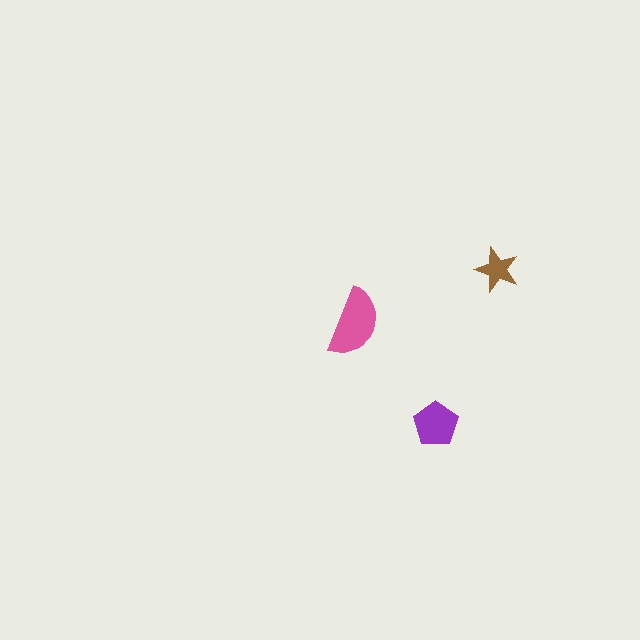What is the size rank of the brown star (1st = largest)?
3rd.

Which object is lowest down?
The purple pentagon is bottommost.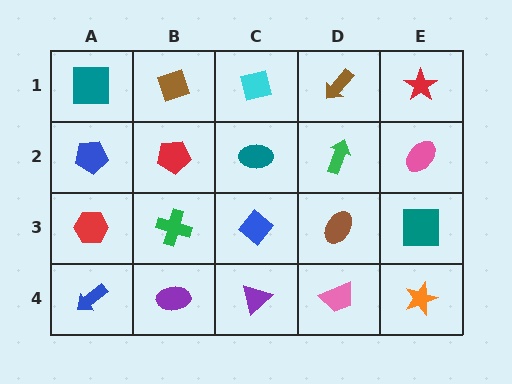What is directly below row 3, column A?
A blue arrow.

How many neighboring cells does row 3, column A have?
3.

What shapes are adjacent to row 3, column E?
A pink ellipse (row 2, column E), an orange star (row 4, column E), a brown ellipse (row 3, column D).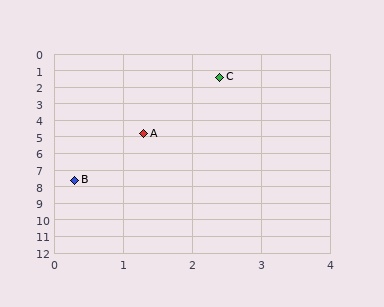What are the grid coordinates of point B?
Point B is at approximately (0.3, 7.6).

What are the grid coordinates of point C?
Point C is at approximately (2.4, 1.4).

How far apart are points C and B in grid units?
Points C and B are about 6.5 grid units apart.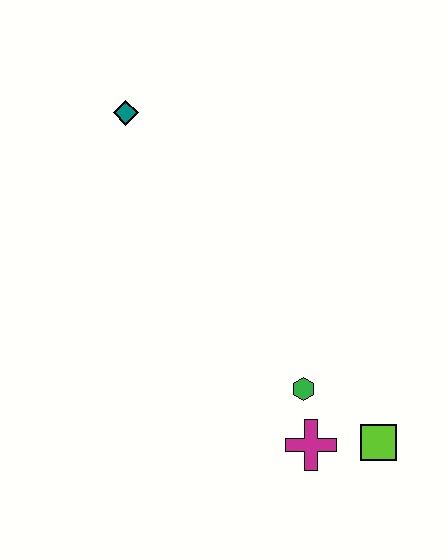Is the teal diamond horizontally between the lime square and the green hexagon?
No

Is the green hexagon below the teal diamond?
Yes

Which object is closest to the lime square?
The magenta cross is closest to the lime square.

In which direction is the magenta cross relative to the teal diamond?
The magenta cross is below the teal diamond.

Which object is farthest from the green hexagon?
The teal diamond is farthest from the green hexagon.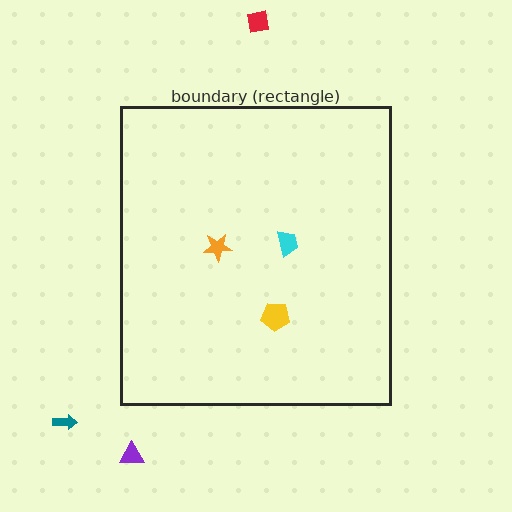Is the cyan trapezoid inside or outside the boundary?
Inside.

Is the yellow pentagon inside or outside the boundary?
Inside.